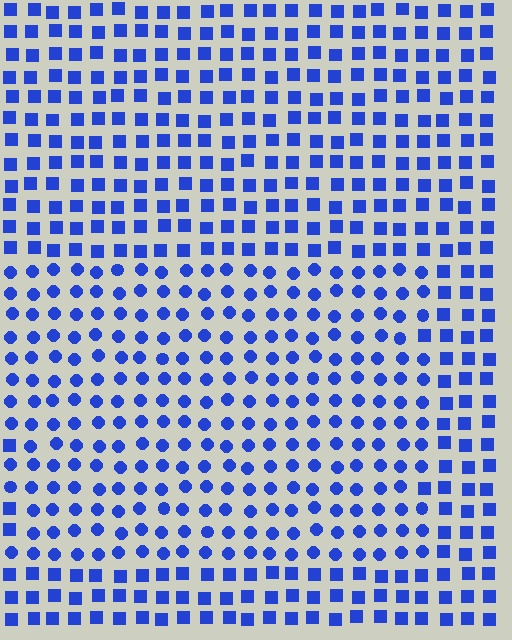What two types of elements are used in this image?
The image uses circles inside the rectangle region and squares outside it.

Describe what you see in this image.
The image is filled with small blue elements arranged in a uniform grid. A rectangle-shaped region contains circles, while the surrounding area contains squares. The boundary is defined purely by the change in element shape.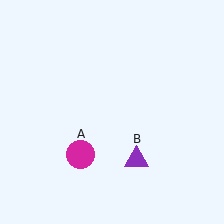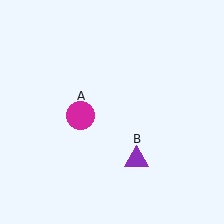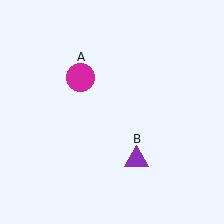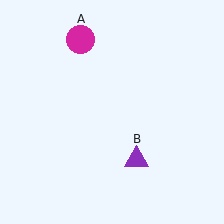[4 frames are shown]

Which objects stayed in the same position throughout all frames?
Purple triangle (object B) remained stationary.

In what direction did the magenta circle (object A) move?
The magenta circle (object A) moved up.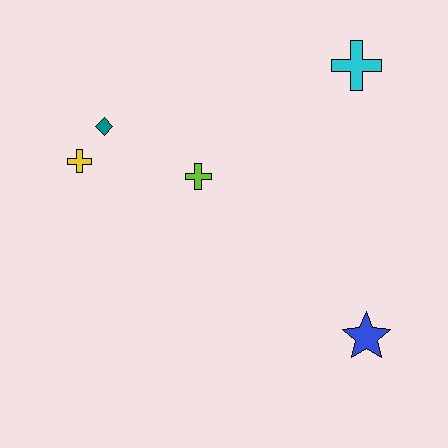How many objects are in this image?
There are 5 objects.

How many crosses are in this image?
There are 3 crosses.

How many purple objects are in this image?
There are no purple objects.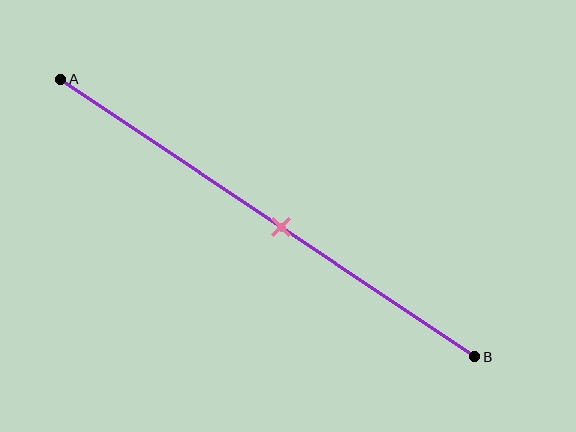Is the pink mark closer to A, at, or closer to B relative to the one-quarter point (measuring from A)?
The pink mark is closer to point B than the one-quarter point of segment AB.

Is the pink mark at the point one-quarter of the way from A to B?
No, the mark is at about 55% from A, not at the 25% one-quarter point.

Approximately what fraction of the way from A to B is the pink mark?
The pink mark is approximately 55% of the way from A to B.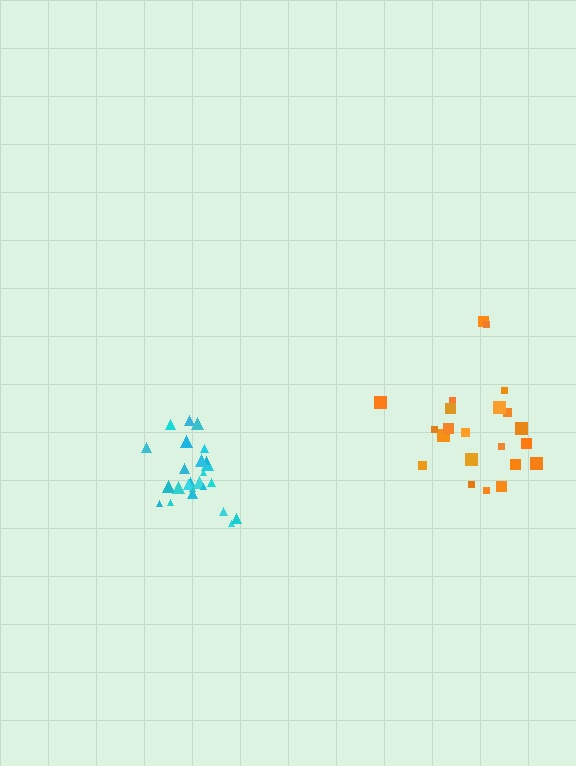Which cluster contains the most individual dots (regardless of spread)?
Cyan (25).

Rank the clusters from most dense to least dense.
cyan, orange.